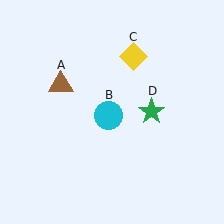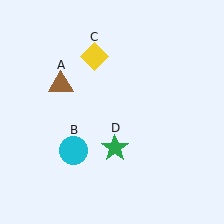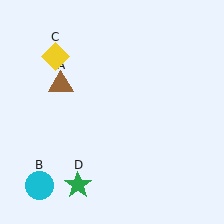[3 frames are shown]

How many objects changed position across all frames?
3 objects changed position: cyan circle (object B), yellow diamond (object C), green star (object D).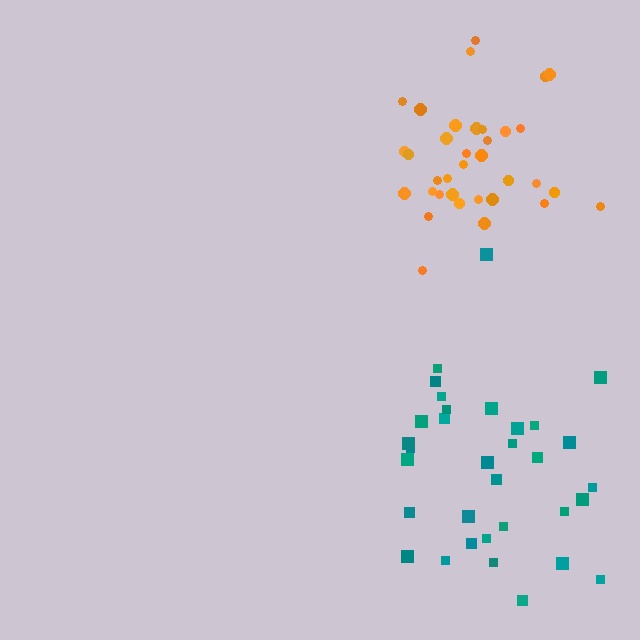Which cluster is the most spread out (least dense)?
Teal.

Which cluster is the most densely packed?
Orange.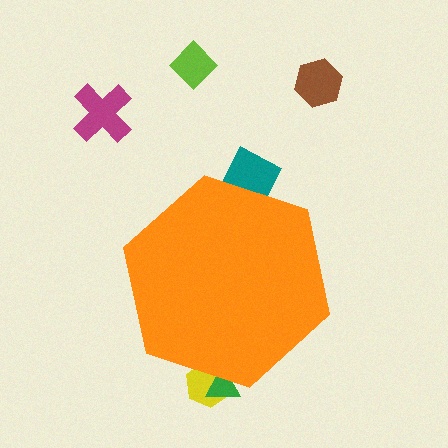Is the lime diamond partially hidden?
No, the lime diamond is fully visible.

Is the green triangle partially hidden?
Yes, the green triangle is partially hidden behind the orange hexagon.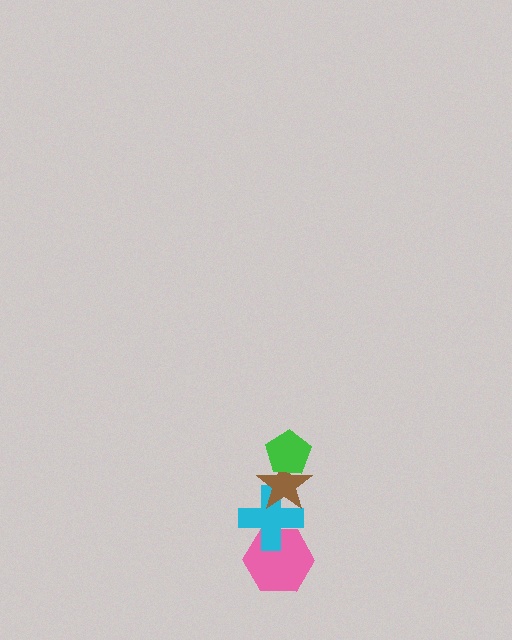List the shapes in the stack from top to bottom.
From top to bottom: the green pentagon, the brown star, the cyan cross, the pink hexagon.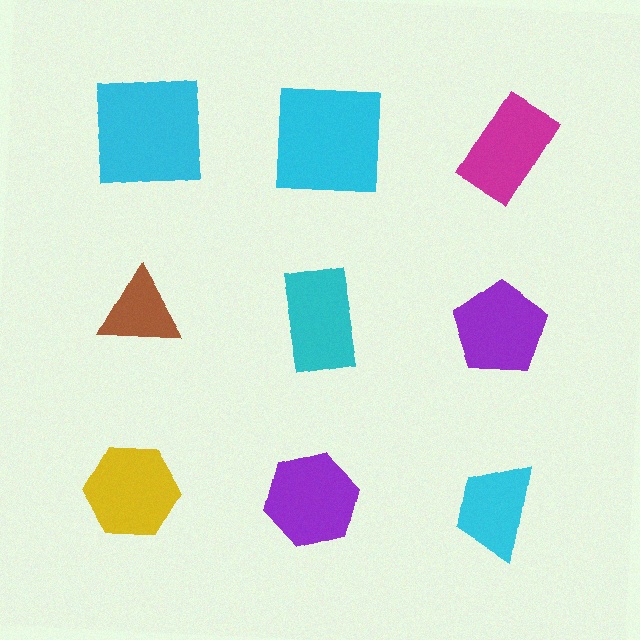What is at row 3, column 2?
A purple hexagon.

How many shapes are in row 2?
3 shapes.